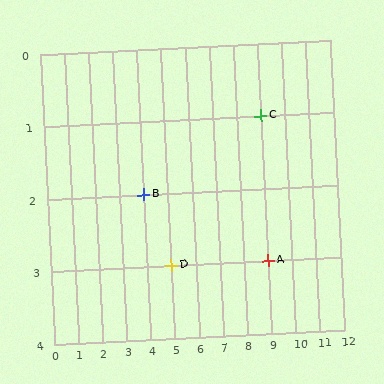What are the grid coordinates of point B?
Point B is at grid coordinates (4, 2).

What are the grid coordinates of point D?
Point D is at grid coordinates (5, 3).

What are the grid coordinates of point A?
Point A is at grid coordinates (9, 3).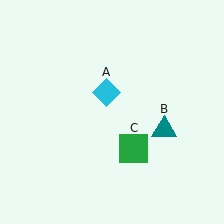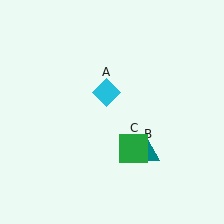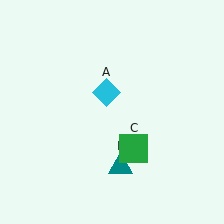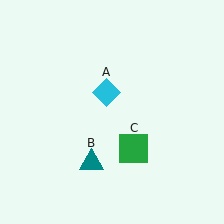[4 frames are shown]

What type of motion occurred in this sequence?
The teal triangle (object B) rotated clockwise around the center of the scene.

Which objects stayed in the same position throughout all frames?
Cyan diamond (object A) and green square (object C) remained stationary.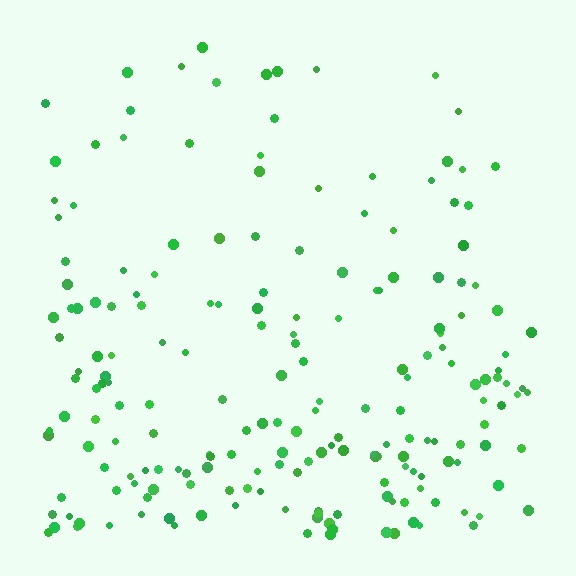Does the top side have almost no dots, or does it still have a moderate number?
Still a moderate number, just noticeably fewer than the bottom.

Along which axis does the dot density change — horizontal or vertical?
Vertical.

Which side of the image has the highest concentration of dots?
The bottom.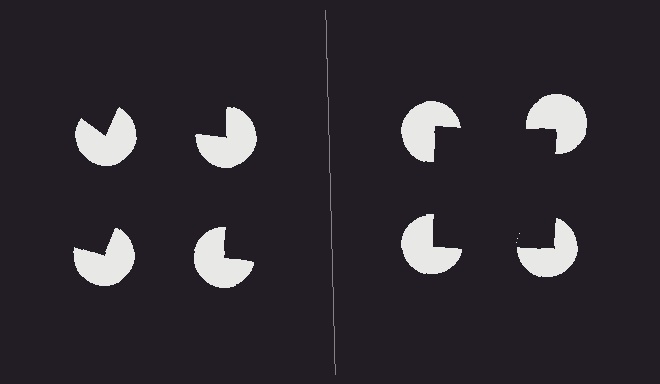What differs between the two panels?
The pac-man discs are positioned identically on both sides; only the wedge orientations differ. On the right they align to a square; on the left they are misaligned.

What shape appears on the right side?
An illusory square.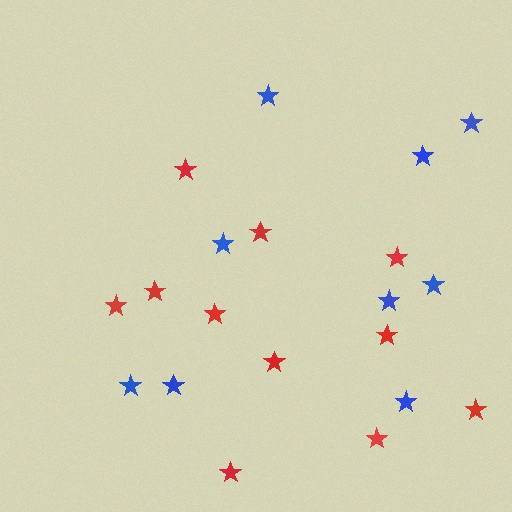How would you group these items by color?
There are 2 groups: one group of red stars (11) and one group of blue stars (9).